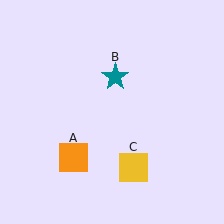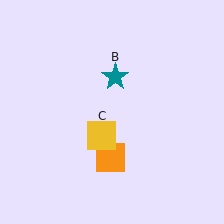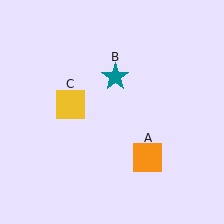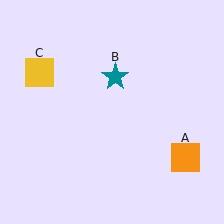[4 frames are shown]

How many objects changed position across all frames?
2 objects changed position: orange square (object A), yellow square (object C).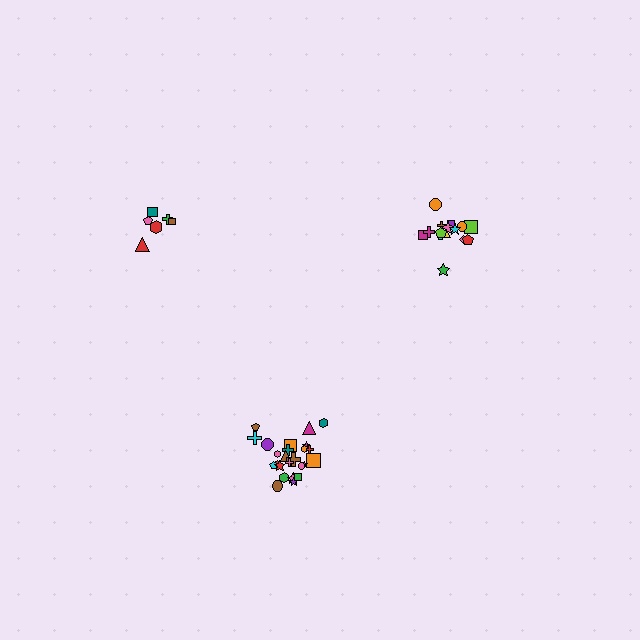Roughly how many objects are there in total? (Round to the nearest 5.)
Roughly 45 objects in total.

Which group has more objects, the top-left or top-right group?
The top-right group.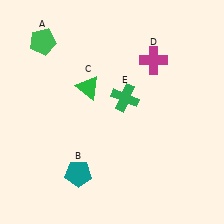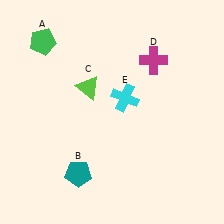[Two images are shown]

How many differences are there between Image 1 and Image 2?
There are 2 differences between the two images.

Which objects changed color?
C changed from green to lime. E changed from green to cyan.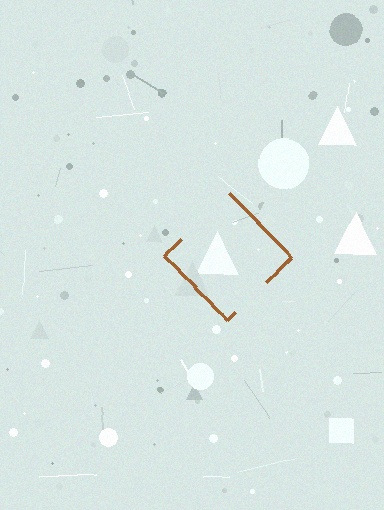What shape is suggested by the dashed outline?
The dashed outline suggests a diamond.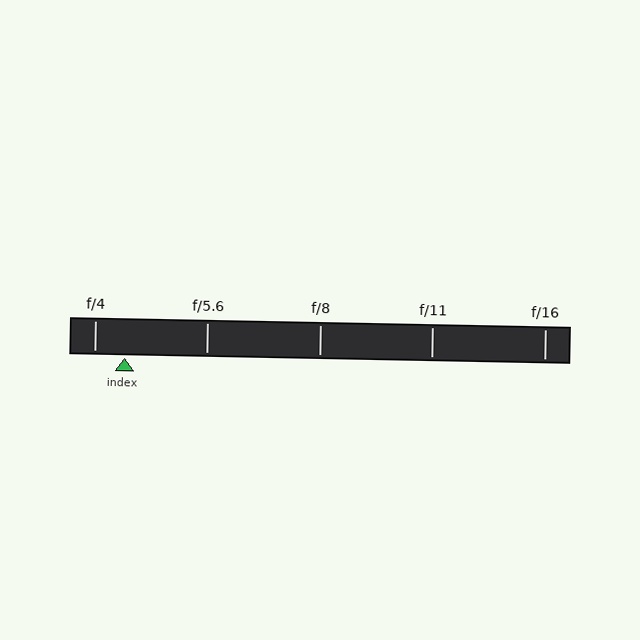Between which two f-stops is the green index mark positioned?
The index mark is between f/4 and f/5.6.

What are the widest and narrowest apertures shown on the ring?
The widest aperture shown is f/4 and the narrowest is f/16.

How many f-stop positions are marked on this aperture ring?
There are 5 f-stop positions marked.